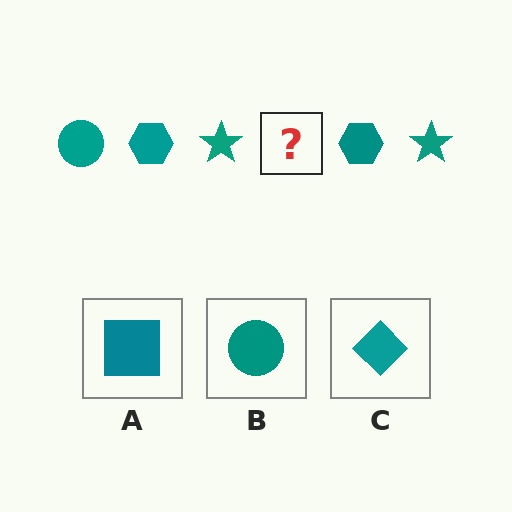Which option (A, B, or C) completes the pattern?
B.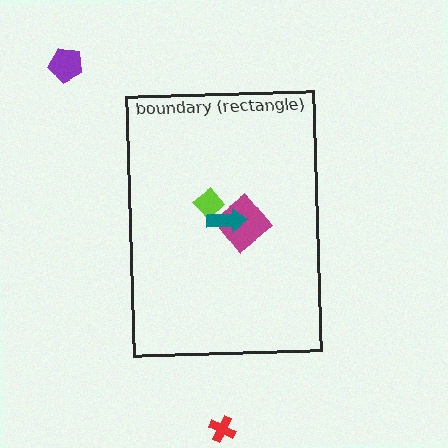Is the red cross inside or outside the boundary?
Outside.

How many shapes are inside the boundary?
3 inside, 2 outside.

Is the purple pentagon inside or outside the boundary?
Outside.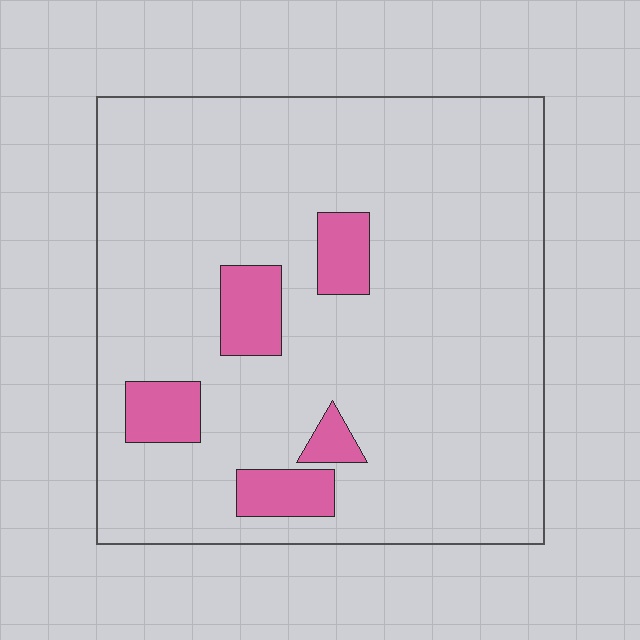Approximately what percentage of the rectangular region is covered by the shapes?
Approximately 10%.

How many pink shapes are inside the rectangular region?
5.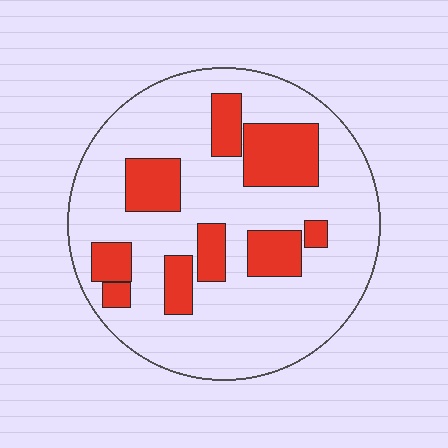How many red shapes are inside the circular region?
9.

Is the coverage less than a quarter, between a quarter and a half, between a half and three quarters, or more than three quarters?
Less than a quarter.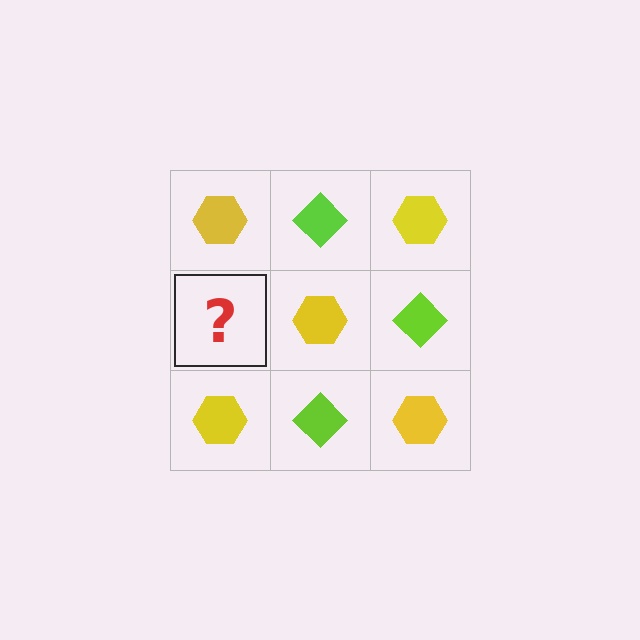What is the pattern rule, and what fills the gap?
The rule is that it alternates yellow hexagon and lime diamond in a checkerboard pattern. The gap should be filled with a lime diamond.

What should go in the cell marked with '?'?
The missing cell should contain a lime diamond.